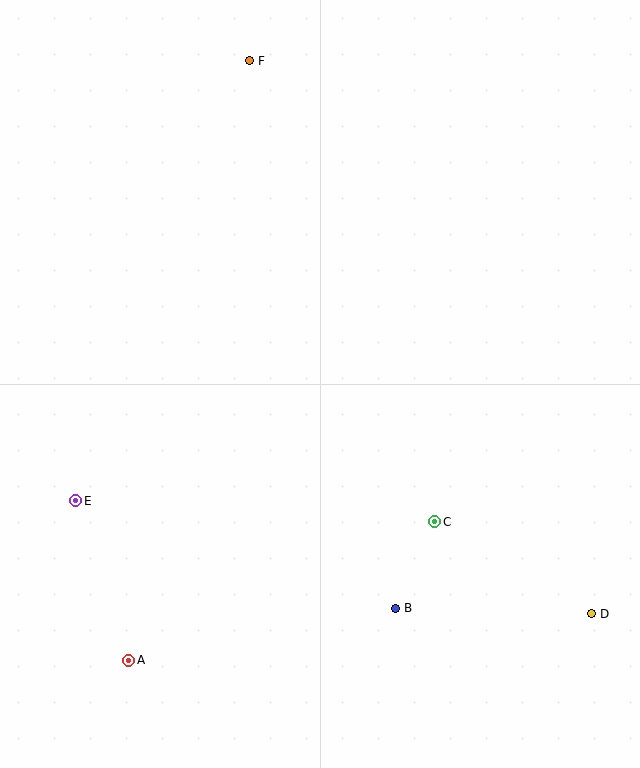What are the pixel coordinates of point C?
Point C is at (435, 522).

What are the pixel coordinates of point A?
Point A is at (129, 660).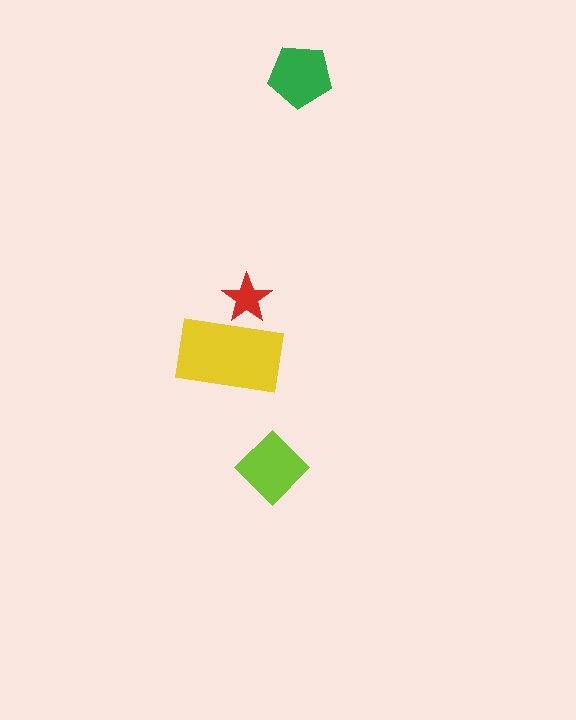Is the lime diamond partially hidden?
No, no other shape covers it.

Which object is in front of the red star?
The yellow rectangle is in front of the red star.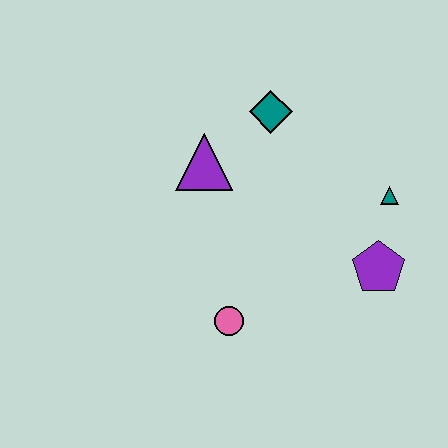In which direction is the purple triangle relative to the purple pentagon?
The purple triangle is to the left of the purple pentagon.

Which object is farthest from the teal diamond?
The pink circle is farthest from the teal diamond.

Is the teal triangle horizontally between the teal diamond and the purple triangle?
No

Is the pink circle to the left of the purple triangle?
No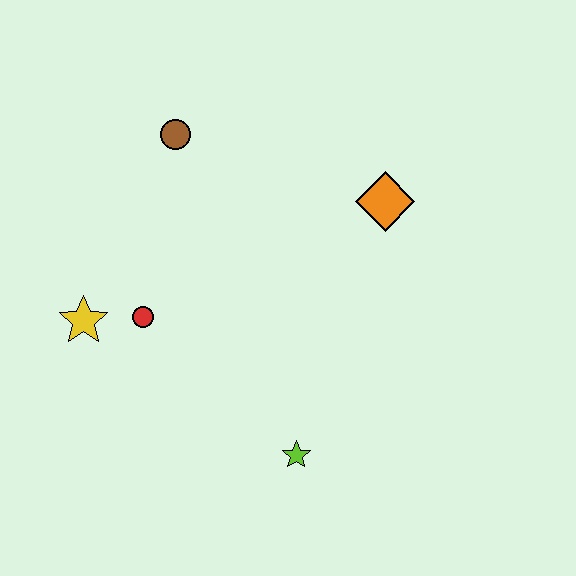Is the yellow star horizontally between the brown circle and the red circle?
No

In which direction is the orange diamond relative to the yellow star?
The orange diamond is to the right of the yellow star.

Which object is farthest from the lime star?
The brown circle is farthest from the lime star.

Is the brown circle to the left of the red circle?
No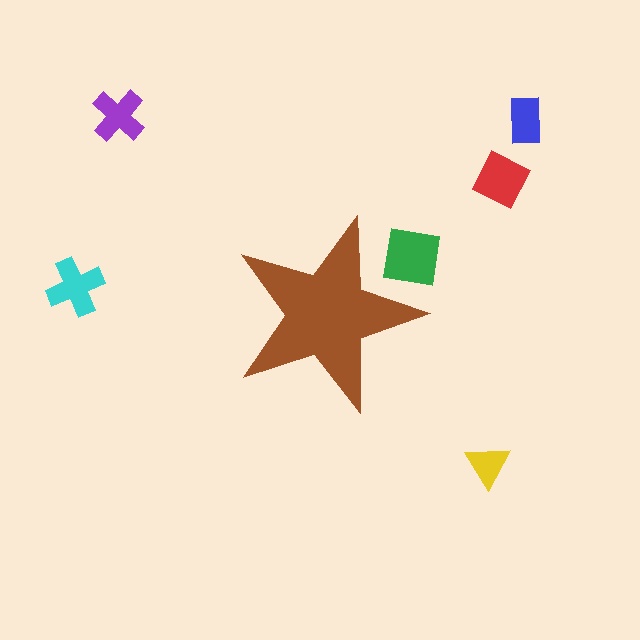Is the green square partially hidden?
Yes, the green square is partially hidden behind the brown star.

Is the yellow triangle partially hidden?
No, the yellow triangle is fully visible.